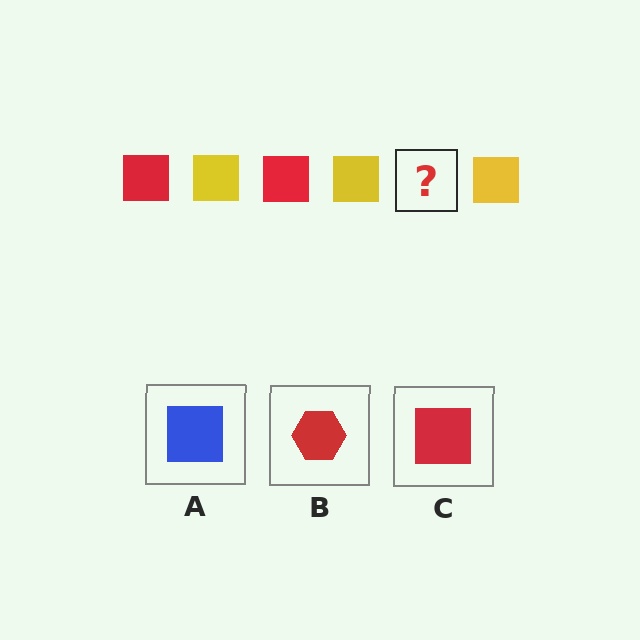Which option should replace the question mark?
Option C.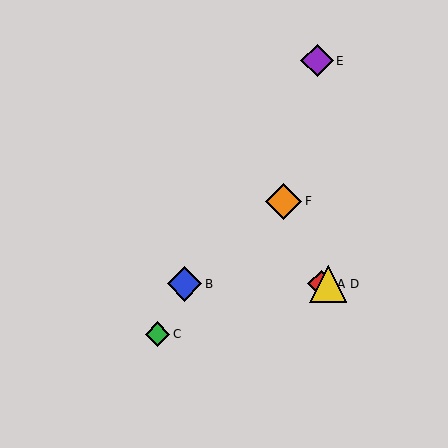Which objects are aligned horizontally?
Objects A, B, D are aligned horizontally.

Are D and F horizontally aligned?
No, D is at y≈284 and F is at y≈201.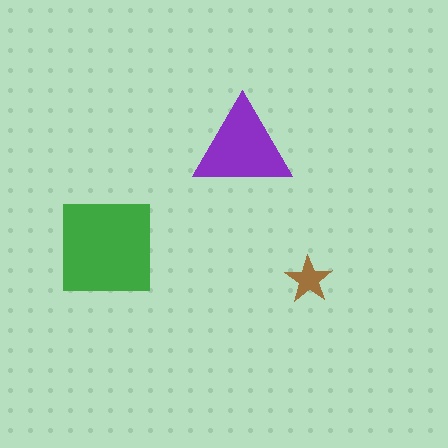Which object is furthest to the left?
The green square is leftmost.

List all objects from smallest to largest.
The brown star, the purple triangle, the green square.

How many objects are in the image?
There are 3 objects in the image.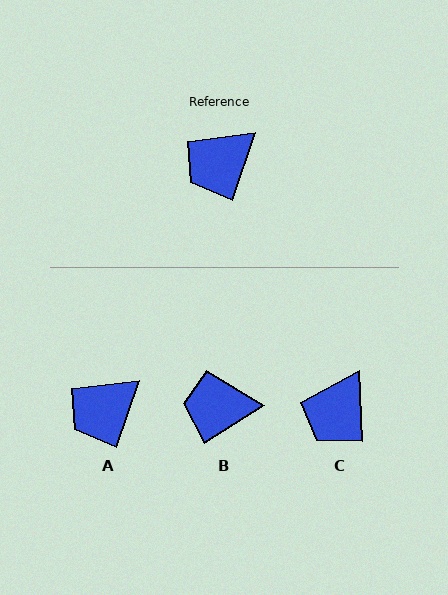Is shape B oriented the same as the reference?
No, it is off by about 39 degrees.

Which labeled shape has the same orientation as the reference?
A.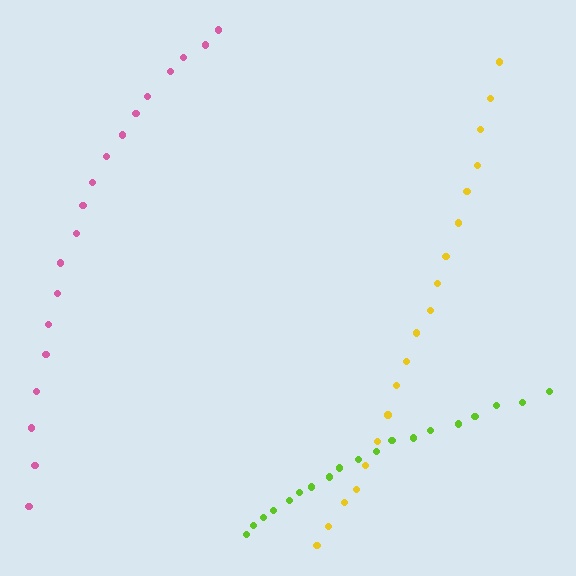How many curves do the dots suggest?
There are 3 distinct paths.